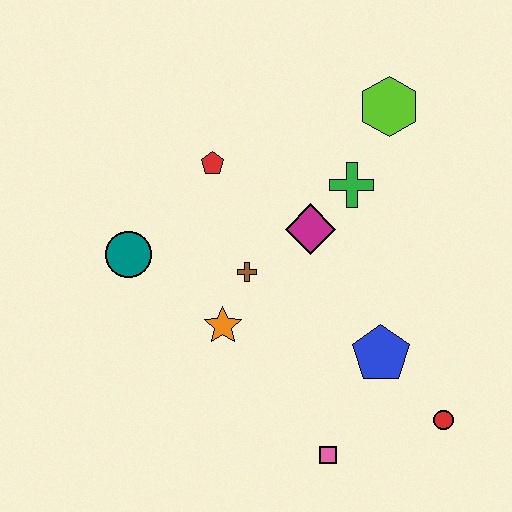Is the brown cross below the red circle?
No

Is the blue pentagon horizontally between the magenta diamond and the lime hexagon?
Yes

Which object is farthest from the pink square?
The lime hexagon is farthest from the pink square.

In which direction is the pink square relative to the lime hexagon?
The pink square is below the lime hexagon.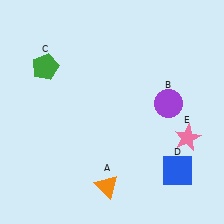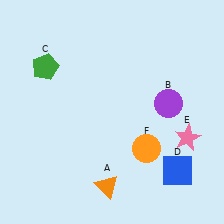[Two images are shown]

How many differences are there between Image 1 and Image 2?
There is 1 difference between the two images.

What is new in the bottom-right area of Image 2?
An orange circle (F) was added in the bottom-right area of Image 2.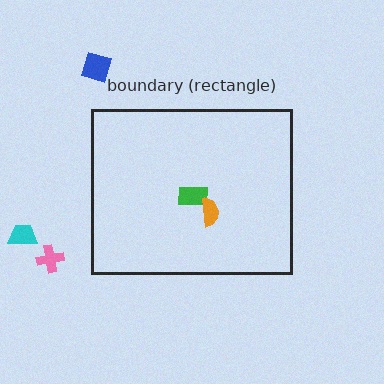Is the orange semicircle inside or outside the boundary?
Inside.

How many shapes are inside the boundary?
2 inside, 3 outside.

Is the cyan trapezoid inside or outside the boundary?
Outside.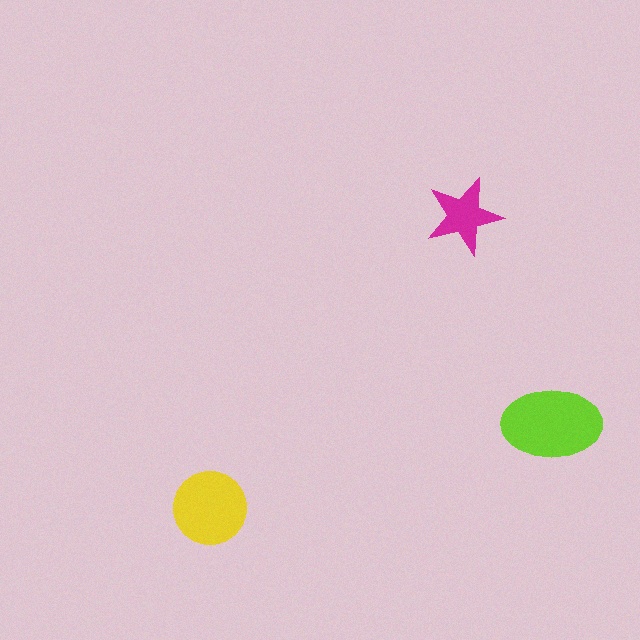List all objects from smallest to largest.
The magenta star, the yellow circle, the lime ellipse.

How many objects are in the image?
There are 3 objects in the image.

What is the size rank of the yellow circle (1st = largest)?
2nd.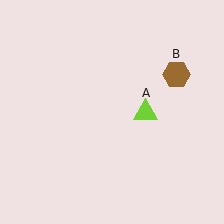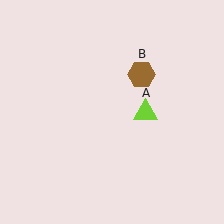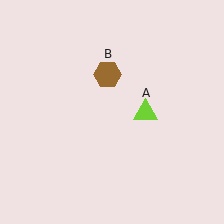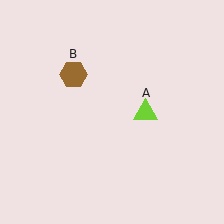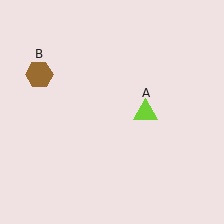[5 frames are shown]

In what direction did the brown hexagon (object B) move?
The brown hexagon (object B) moved left.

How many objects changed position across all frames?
1 object changed position: brown hexagon (object B).